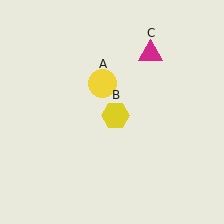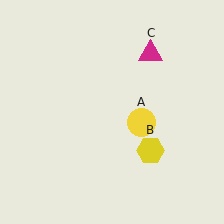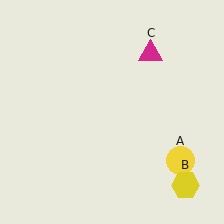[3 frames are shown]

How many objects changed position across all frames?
2 objects changed position: yellow circle (object A), yellow hexagon (object B).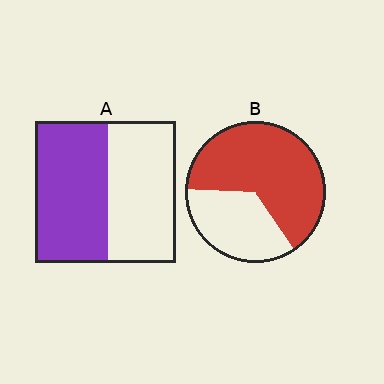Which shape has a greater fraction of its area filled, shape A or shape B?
Shape B.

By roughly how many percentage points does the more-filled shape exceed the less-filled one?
By roughly 15 percentage points (B over A).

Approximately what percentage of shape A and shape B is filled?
A is approximately 50% and B is approximately 65%.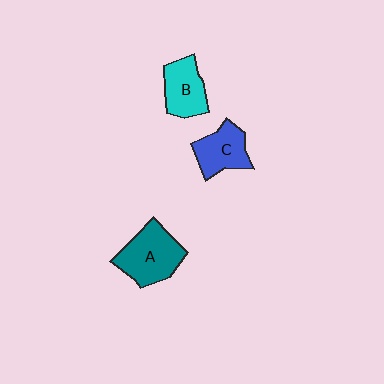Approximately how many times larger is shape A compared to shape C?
Approximately 1.4 times.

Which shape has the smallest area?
Shape B (cyan).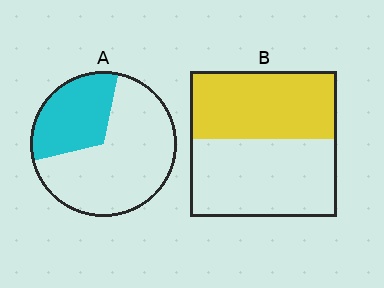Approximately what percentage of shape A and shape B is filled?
A is approximately 30% and B is approximately 45%.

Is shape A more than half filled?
No.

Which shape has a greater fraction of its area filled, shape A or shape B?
Shape B.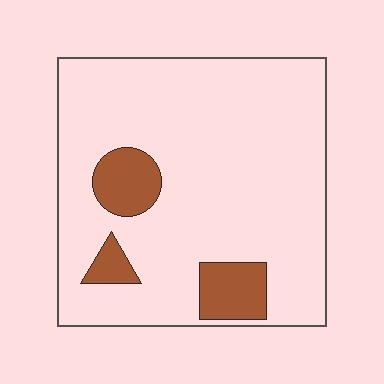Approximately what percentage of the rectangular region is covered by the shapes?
Approximately 15%.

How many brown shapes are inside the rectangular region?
3.